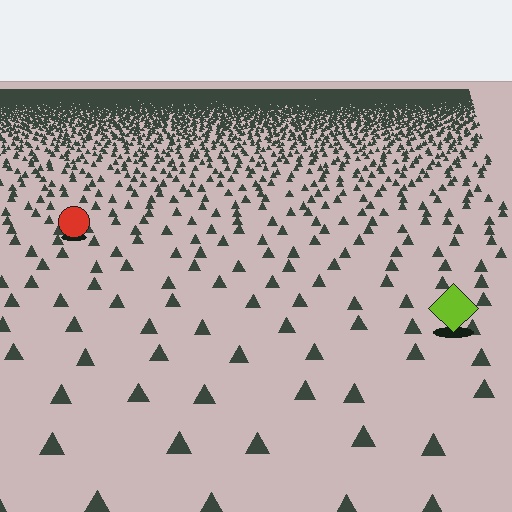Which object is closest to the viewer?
The lime diamond is closest. The texture marks near it are larger and more spread out.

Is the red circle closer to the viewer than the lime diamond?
No. The lime diamond is closer — you can tell from the texture gradient: the ground texture is coarser near it.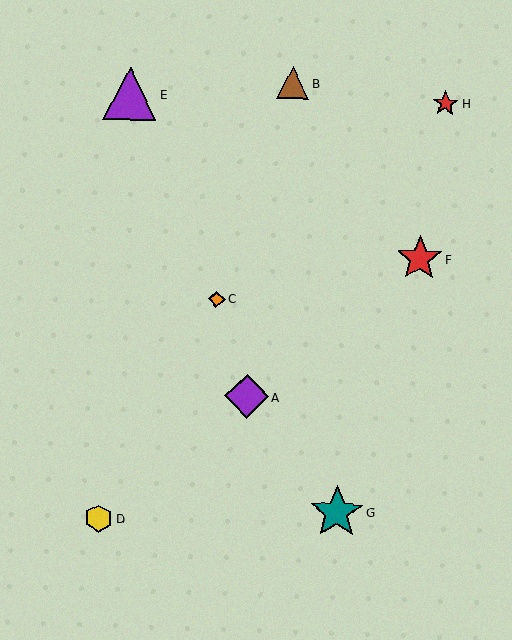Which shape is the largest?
The teal star (labeled G) is the largest.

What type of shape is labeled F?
Shape F is a red star.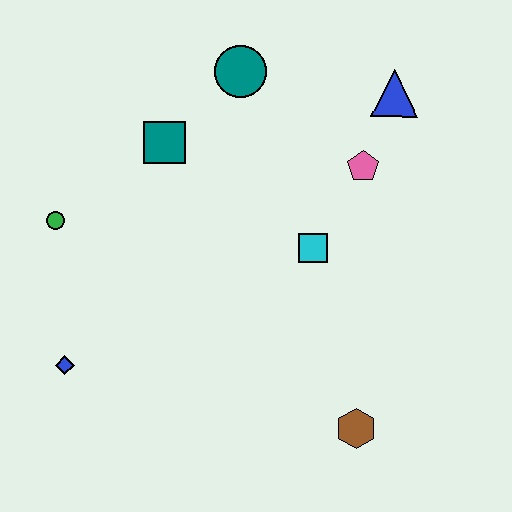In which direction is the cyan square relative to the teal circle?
The cyan square is below the teal circle.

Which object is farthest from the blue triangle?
The blue diamond is farthest from the blue triangle.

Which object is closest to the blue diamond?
The green circle is closest to the blue diamond.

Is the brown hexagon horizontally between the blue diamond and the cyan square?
No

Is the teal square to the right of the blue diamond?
Yes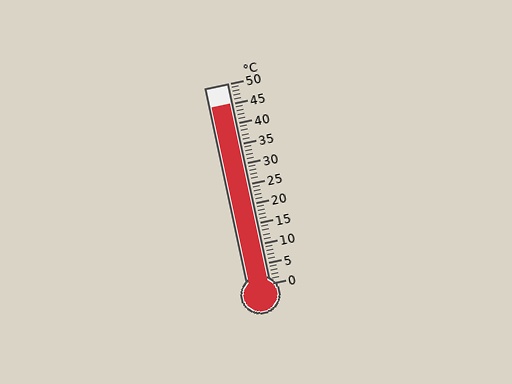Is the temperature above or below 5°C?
The temperature is above 5°C.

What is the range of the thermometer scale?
The thermometer scale ranges from 0°C to 50°C.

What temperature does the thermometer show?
The thermometer shows approximately 45°C.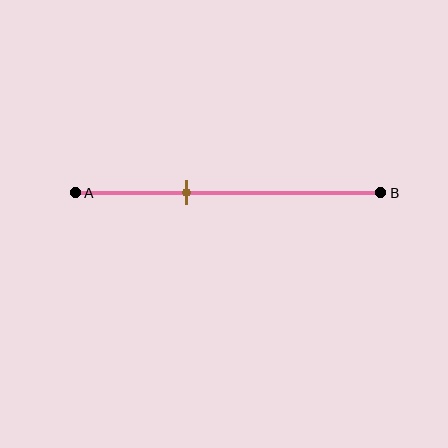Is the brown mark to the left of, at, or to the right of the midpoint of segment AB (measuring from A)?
The brown mark is to the left of the midpoint of segment AB.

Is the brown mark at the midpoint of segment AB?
No, the mark is at about 35% from A, not at the 50% midpoint.